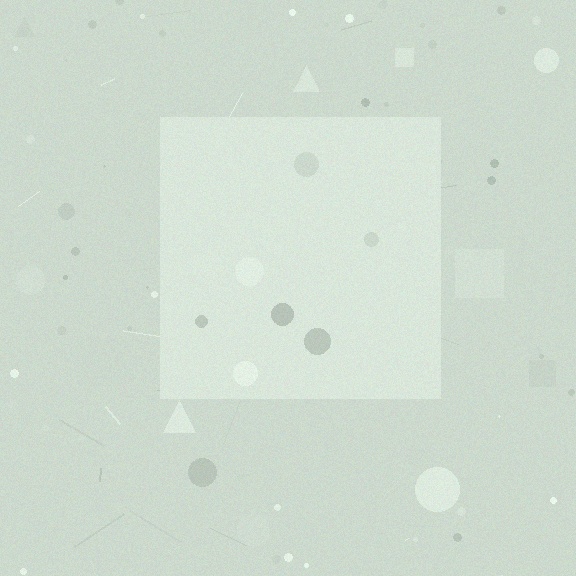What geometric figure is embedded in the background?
A square is embedded in the background.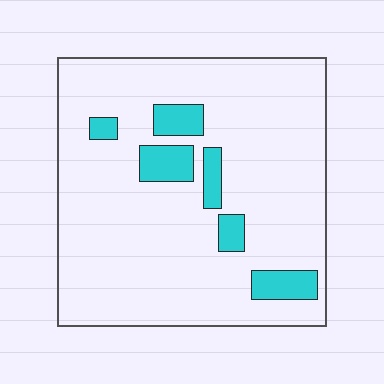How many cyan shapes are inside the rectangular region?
6.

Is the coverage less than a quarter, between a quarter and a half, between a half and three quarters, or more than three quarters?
Less than a quarter.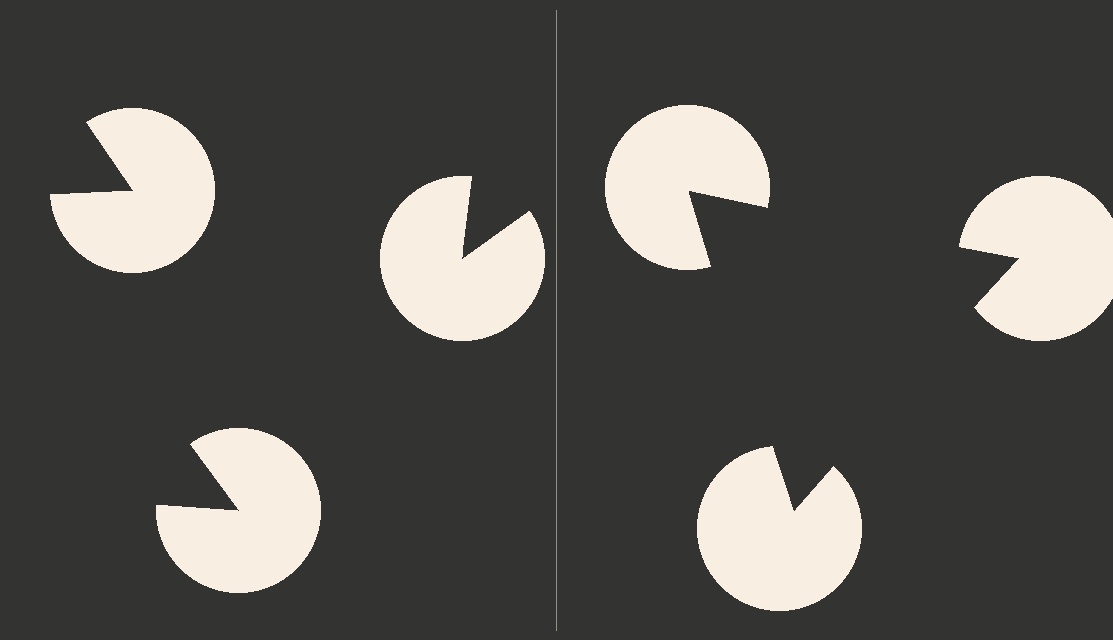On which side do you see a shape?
An illusory triangle appears on the right side. On the left side the wedge cuts are rotated, so no coherent shape forms.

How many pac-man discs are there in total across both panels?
6 — 3 on each side.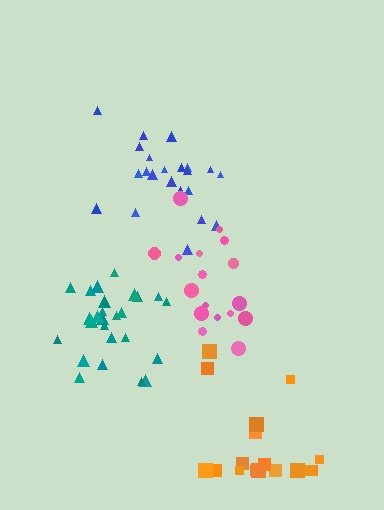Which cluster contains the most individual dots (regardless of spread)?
Teal (26).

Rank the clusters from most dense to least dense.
teal, pink, blue, orange.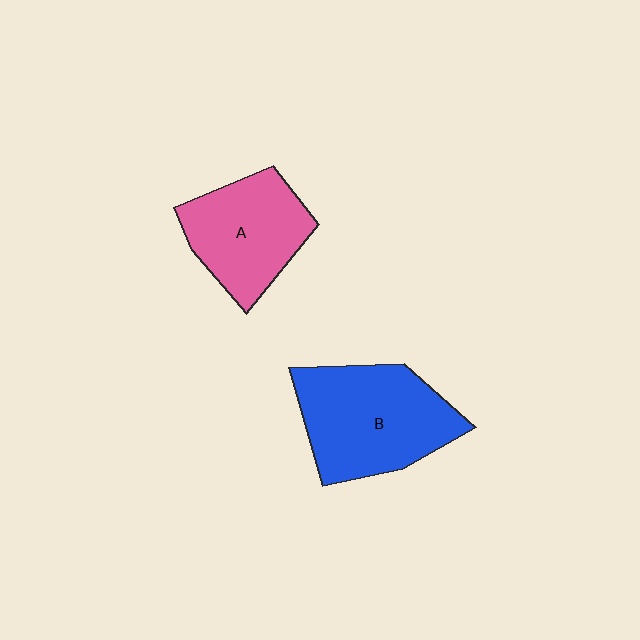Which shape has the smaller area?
Shape A (pink).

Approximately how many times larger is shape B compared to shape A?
Approximately 1.3 times.